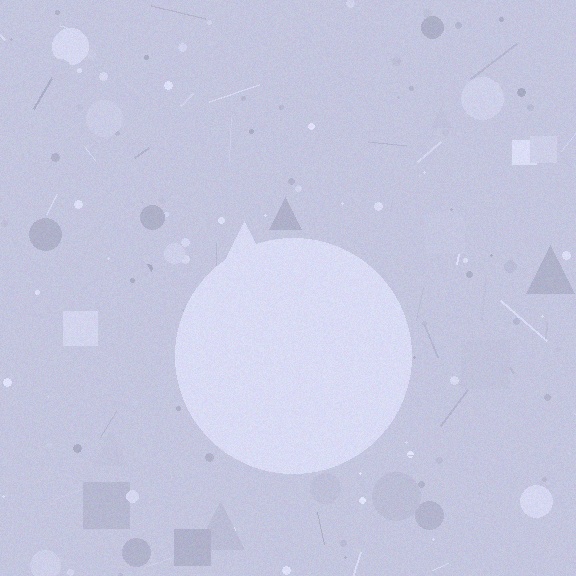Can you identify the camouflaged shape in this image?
The camouflaged shape is a circle.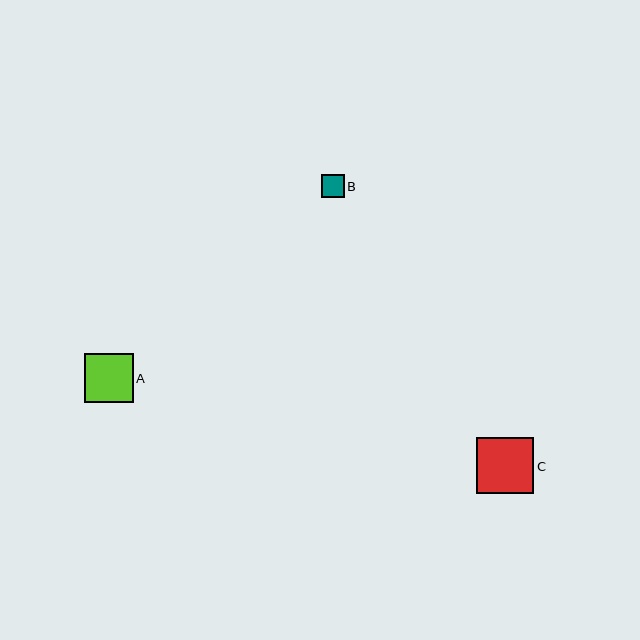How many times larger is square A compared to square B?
Square A is approximately 2.2 times the size of square B.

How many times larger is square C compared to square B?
Square C is approximately 2.6 times the size of square B.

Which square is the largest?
Square C is the largest with a size of approximately 57 pixels.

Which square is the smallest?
Square B is the smallest with a size of approximately 22 pixels.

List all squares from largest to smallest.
From largest to smallest: C, A, B.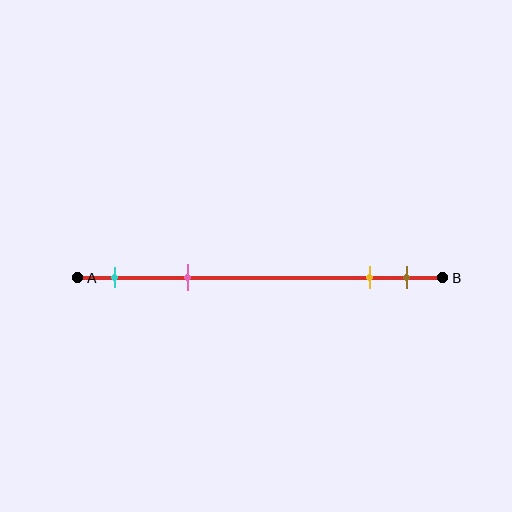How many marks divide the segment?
There are 4 marks dividing the segment.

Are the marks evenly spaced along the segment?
No, the marks are not evenly spaced.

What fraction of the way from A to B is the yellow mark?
The yellow mark is approximately 80% (0.8) of the way from A to B.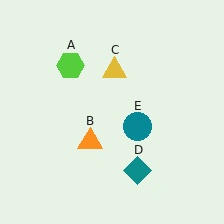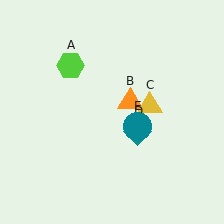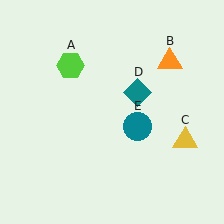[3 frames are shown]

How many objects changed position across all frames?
3 objects changed position: orange triangle (object B), yellow triangle (object C), teal diamond (object D).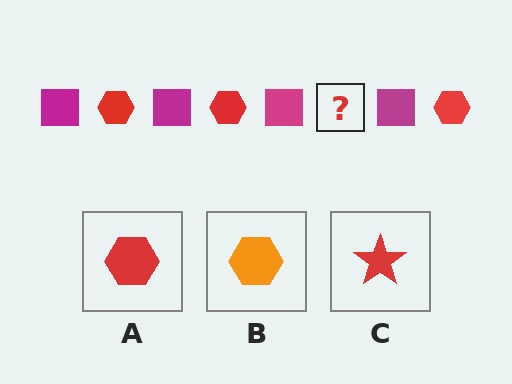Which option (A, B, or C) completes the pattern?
A.